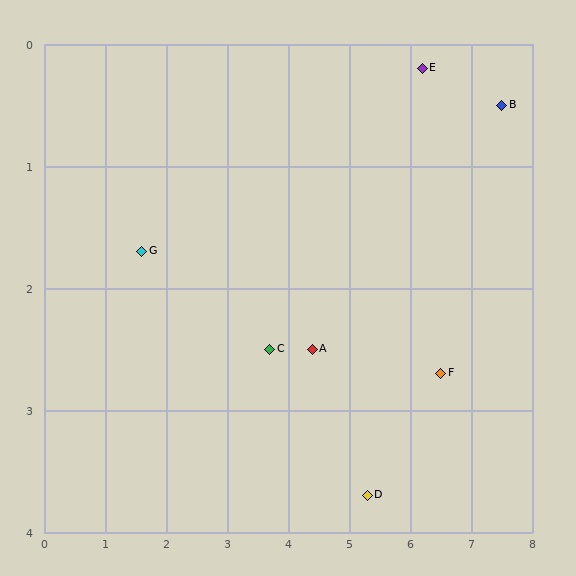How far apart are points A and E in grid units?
Points A and E are about 2.9 grid units apart.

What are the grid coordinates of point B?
Point B is at approximately (7.5, 0.5).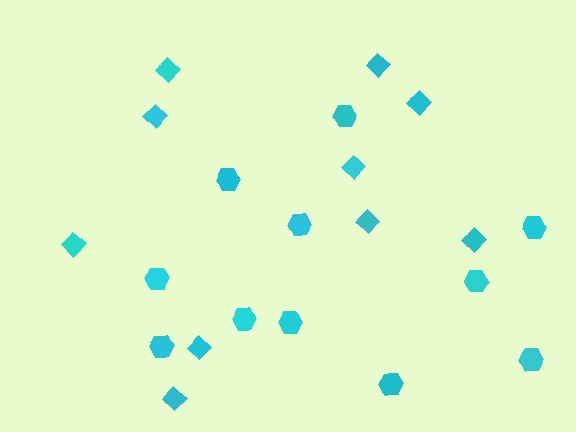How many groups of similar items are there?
There are 2 groups: one group of hexagons (11) and one group of diamonds (10).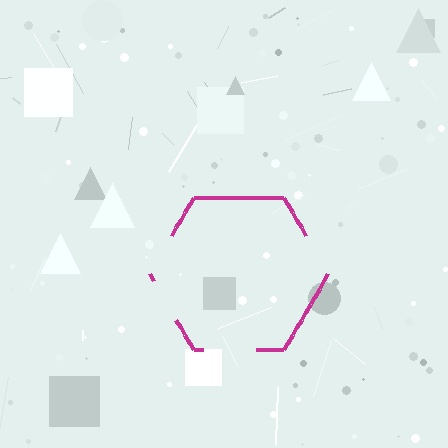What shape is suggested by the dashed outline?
The dashed outline suggests a hexagon.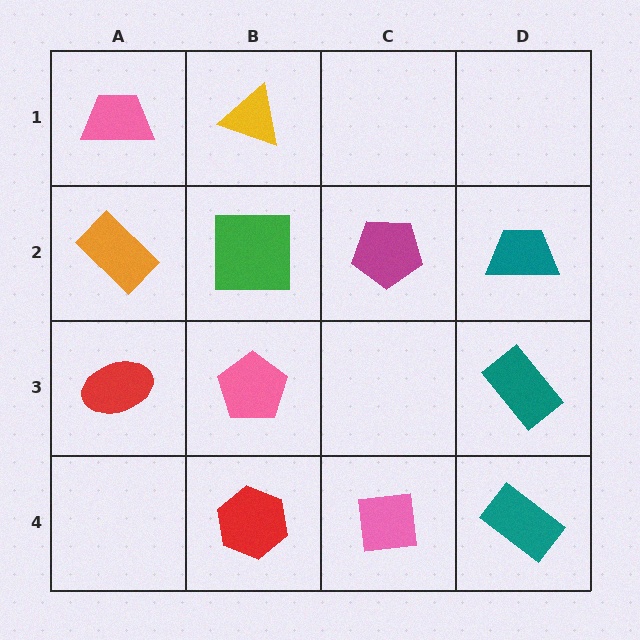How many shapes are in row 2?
4 shapes.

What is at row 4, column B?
A red hexagon.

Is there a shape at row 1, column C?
No, that cell is empty.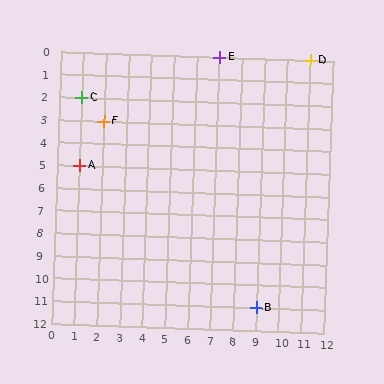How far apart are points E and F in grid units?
Points E and F are 5 columns and 3 rows apart (about 5.8 grid units diagonally).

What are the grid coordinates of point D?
Point D is at grid coordinates (11, 0).